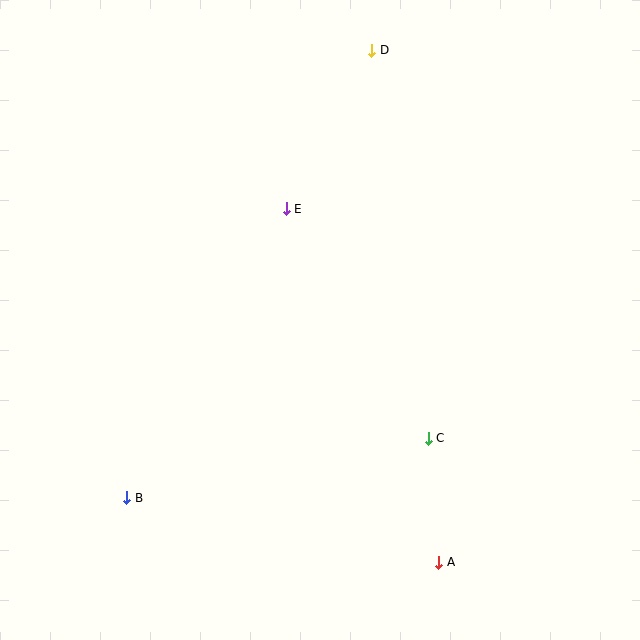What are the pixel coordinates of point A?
Point A is at (439, 562).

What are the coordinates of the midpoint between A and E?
The midpoint between A and E is at (363, 386).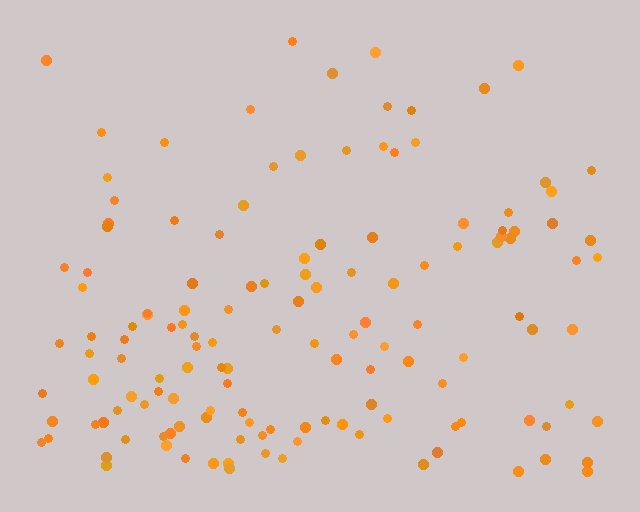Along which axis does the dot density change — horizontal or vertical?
Vertical.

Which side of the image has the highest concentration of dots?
The bottom.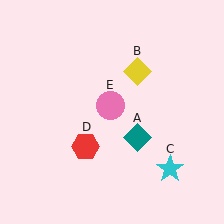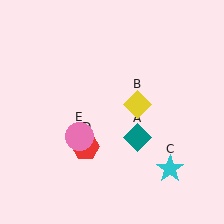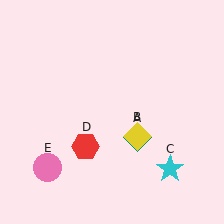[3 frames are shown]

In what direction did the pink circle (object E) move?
The pink circle (object E) moved down and to the left.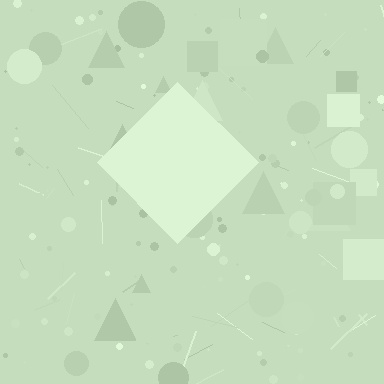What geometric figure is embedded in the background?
A diamond is embedded in the background.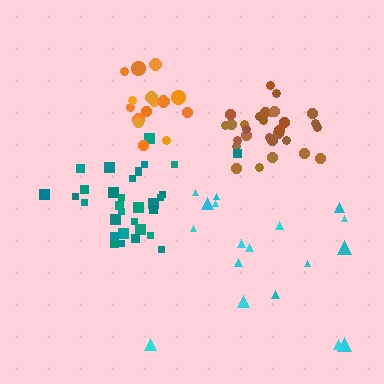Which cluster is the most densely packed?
Brown.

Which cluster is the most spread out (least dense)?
Cyan.